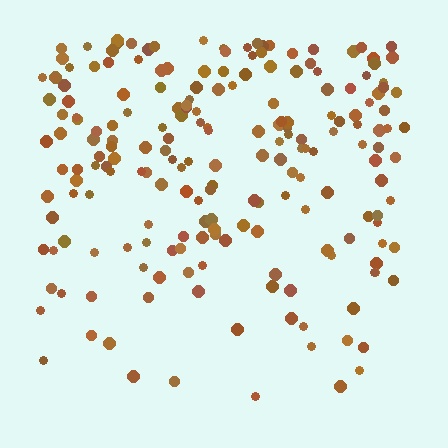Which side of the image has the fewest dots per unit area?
The bottom.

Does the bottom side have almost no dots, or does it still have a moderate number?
Still a moderate number, just noticeably fewer than the top.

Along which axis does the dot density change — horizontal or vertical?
Vertical.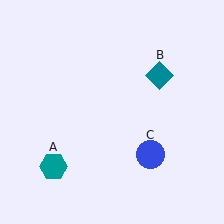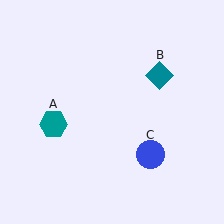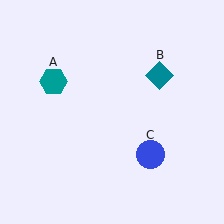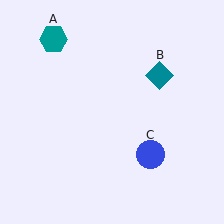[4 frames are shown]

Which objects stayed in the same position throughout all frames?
Teal diamond (object B) and blue circle (object C) remained stationary.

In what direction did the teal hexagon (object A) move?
The teal hexagon (object A) moved up.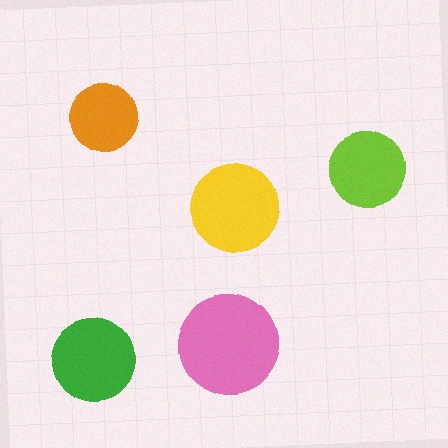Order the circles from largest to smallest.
the pink one, the yellow one, the green one, the lime one, the orange one.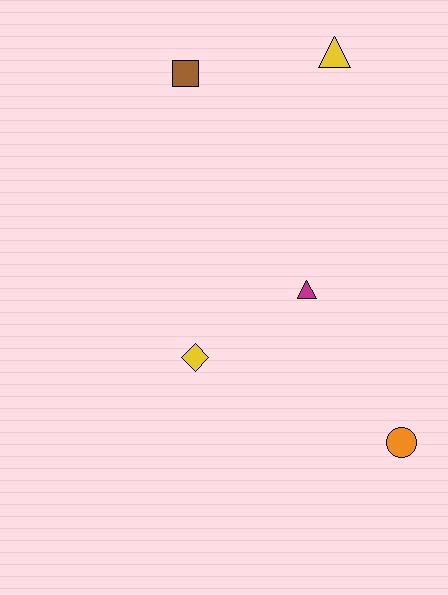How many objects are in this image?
There are 5 objects.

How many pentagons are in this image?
There are no pentagons.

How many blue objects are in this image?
There are no blue objects.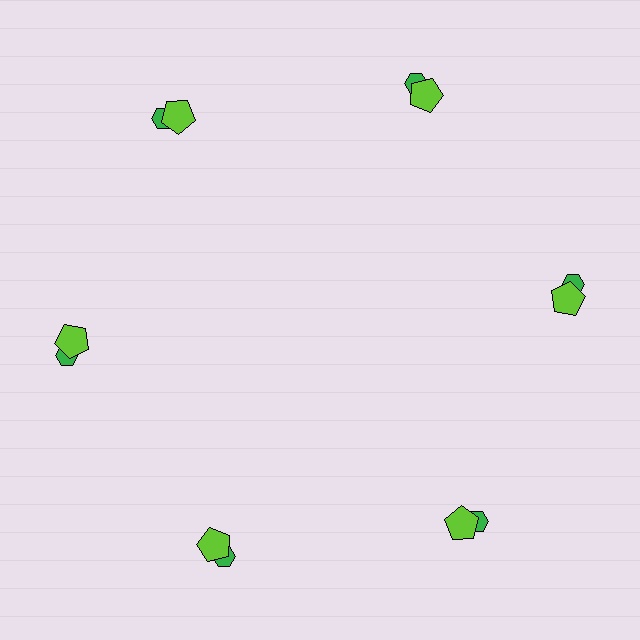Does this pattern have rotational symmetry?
Yes, this pattern has 6-fold rotational symmetry. It looks the same after rotating 60 degrees around the center.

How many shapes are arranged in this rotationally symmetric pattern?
There are 12 shapes, arranged in 6 groups of 2.